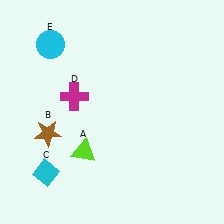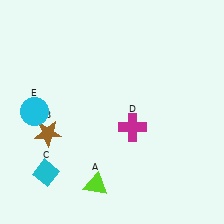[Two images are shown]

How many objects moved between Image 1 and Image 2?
3 objects moved between the two images.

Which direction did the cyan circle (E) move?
The cyan circle (E) moved down.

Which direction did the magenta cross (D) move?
The magenta cross (D) moved right.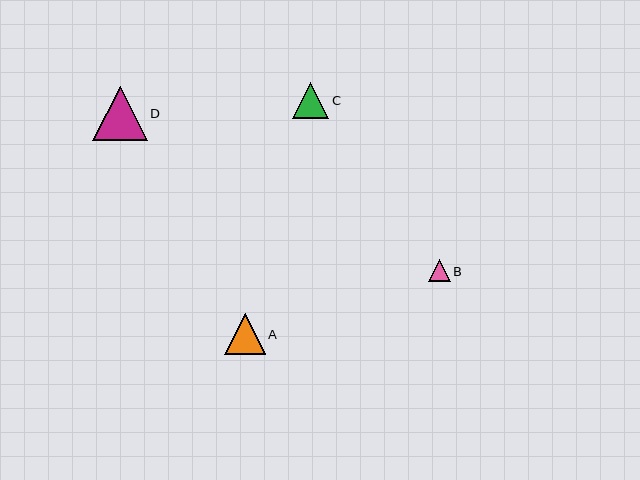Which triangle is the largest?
Triangle D is the largest with a size of approximately 54 pixels.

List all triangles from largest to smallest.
From largest to smallest: D, A, C, B.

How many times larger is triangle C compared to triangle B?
Triangle C is approximately 1.6 times the size of triangle B.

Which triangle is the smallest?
Triangle B is the smallest with a size of approximately 22 pixels.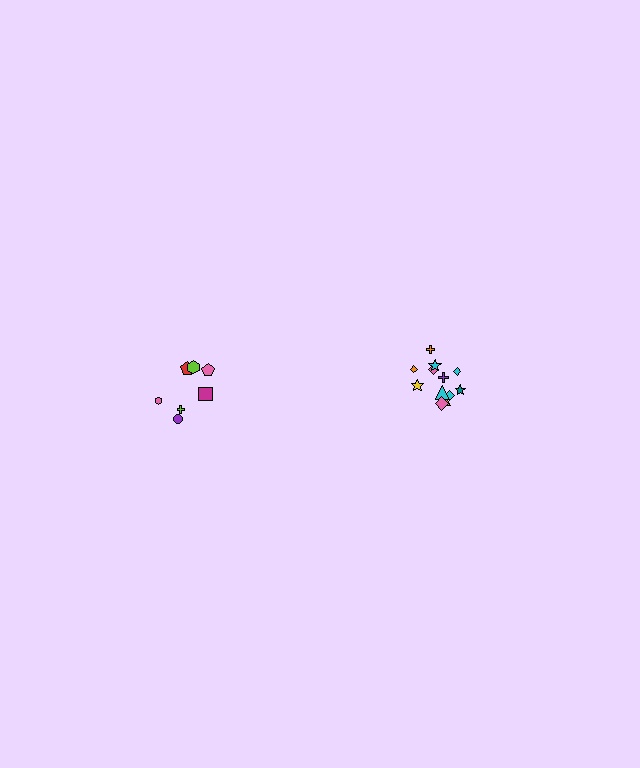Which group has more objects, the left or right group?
The right group.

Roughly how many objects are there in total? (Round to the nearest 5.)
Roughly 20 objects in total.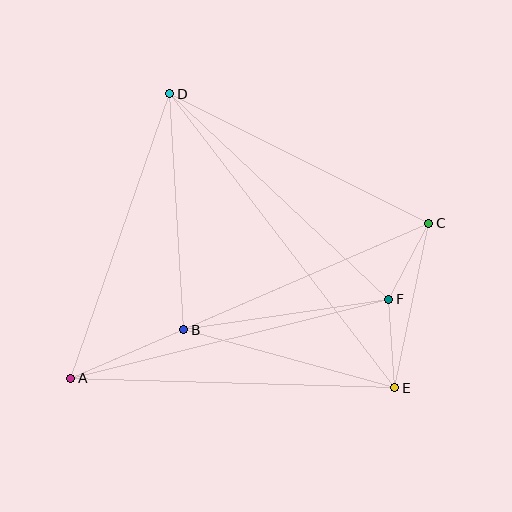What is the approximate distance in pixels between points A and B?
The distance between A and B is approximately 123 pixels.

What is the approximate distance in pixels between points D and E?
The distance between D and E is approximately 370 pixels.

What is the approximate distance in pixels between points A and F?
The distance between A and F is approximately 327 pixels.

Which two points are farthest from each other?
Points A and C are farthest from each other.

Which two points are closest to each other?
Points C and F are closest to each other.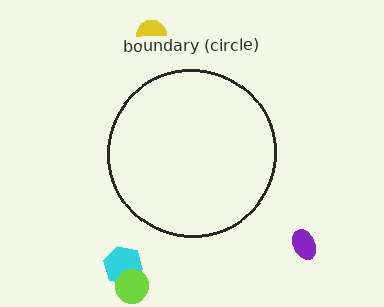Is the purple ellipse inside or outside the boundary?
Outside.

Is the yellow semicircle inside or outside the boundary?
Outside.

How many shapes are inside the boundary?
0 inside, 4 outside.